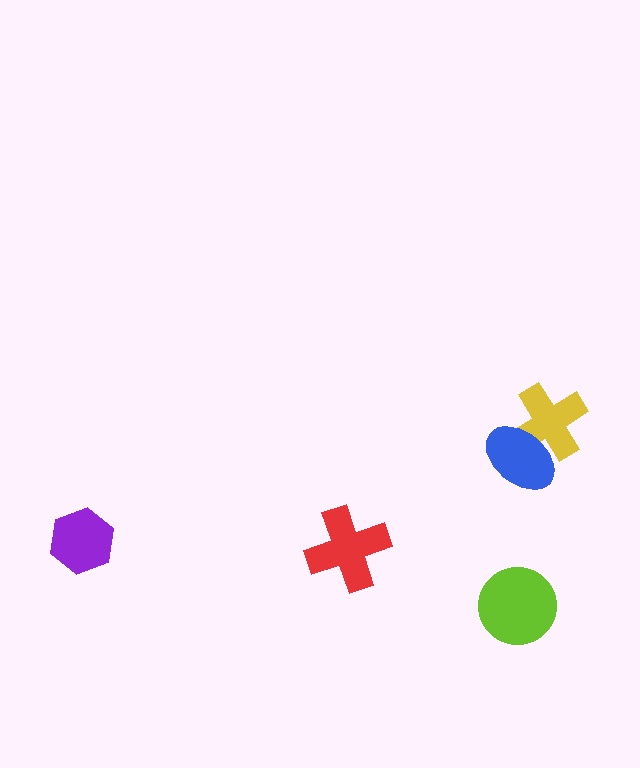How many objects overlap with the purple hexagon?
0 objects overlap with the purple hexagon.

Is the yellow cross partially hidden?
Yes, it is partially covered by another shape.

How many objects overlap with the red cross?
0 objects overlap with the red cross.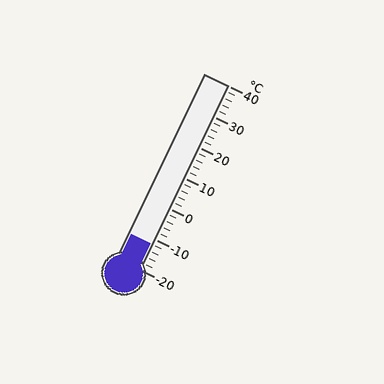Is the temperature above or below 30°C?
The temperature is below 30°C.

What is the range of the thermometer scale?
The thermometer scale ranges from -20°C to 40°C.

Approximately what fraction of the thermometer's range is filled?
The thermometer is filled to approximately 15% of its range.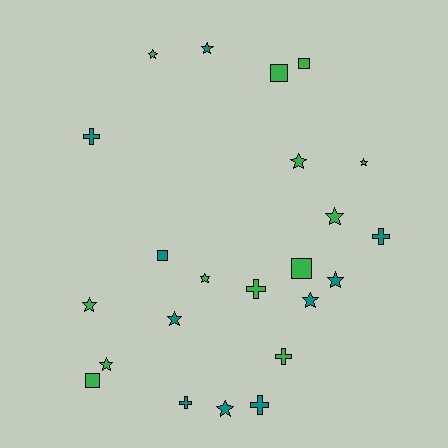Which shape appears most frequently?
Star, with 12 objects.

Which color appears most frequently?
Green, with 13 objects.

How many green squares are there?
There are 4 green squares.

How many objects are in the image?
There are 23 objects.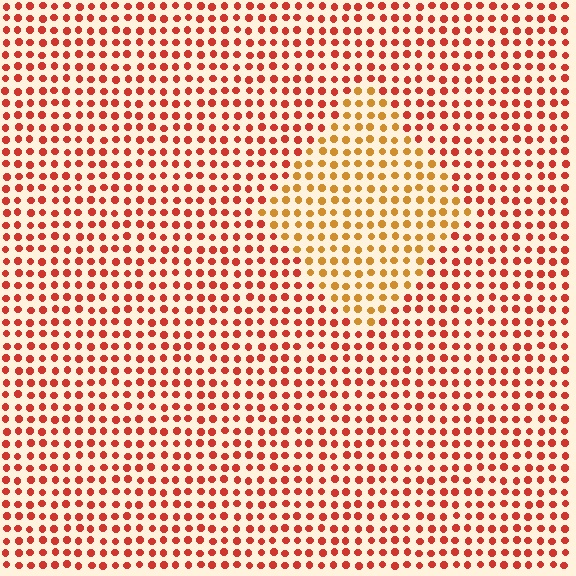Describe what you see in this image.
The image is filled with small red elements in a uniform arrangement. A diamond-shaped region is visible where the elements are tinted to a slightly different hue, forming a subtle color boundary.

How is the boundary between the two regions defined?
The boundary is defined purely by a slight shift in hue (about 33 degrees). Spacing, size, and orientation are identical on both sides.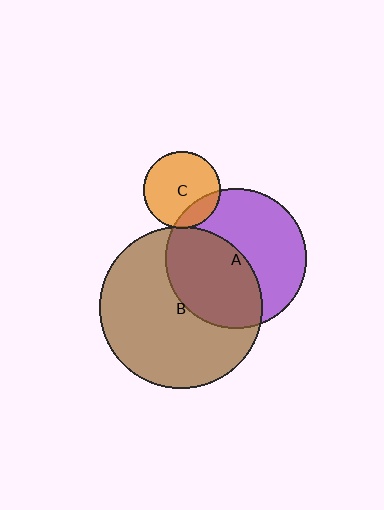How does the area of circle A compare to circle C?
Approximately 3.3 times.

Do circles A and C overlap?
Yes.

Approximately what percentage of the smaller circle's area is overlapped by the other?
Approximately 20%.